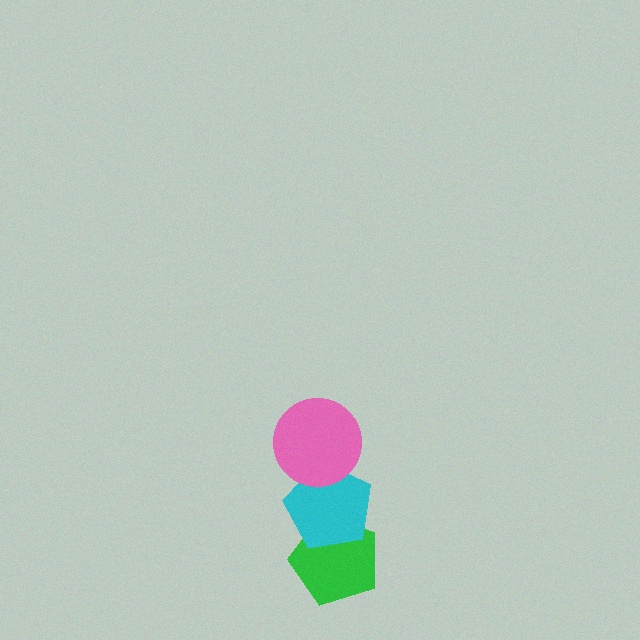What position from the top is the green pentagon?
The green pentagon is 3rd from the top.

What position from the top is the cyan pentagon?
The cyan pentagon is 2nd from the top.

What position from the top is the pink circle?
The pink circle is 1st from the top.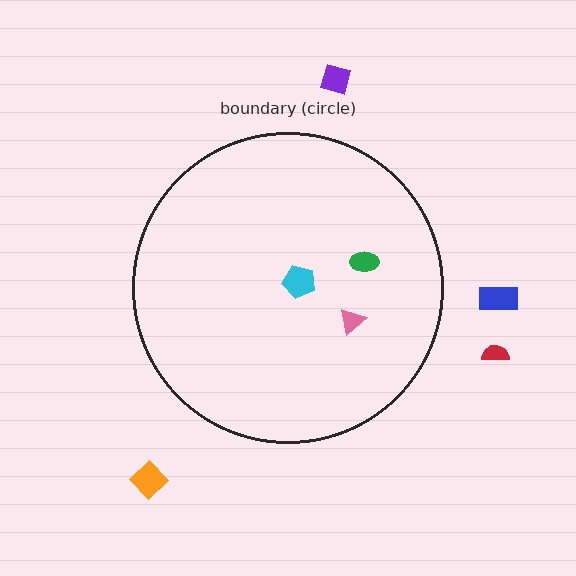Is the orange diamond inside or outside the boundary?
Outside.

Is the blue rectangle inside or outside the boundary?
Outside.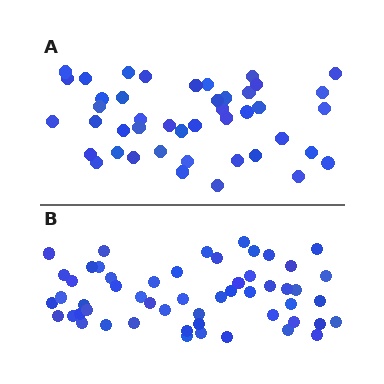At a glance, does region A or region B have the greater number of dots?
Region B (the bottom region) has more dots.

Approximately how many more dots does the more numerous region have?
Region B has roughly 10 or so more dots than region A.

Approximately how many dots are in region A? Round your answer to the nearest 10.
About 40 dots. (The exact count is 44, which rounds to 40.)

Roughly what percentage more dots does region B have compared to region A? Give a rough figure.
About 25% more.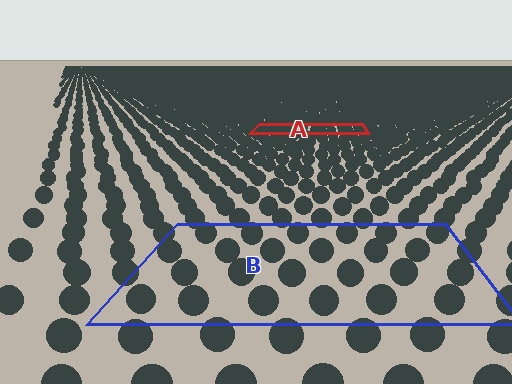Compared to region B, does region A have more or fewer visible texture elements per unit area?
Region A has more texture elements per unit area — they are packed more densely because it is farther away.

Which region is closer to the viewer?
Region B is closer. The texture elements there are larger and more spread out.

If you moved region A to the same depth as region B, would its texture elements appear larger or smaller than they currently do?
They would appear larger. At a closer depth, the same texture elements are projected at a bigger on-screen size.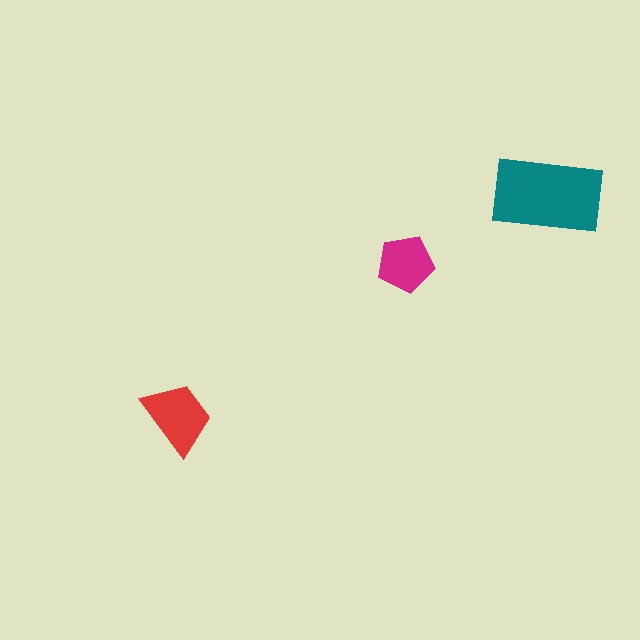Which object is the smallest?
The magenta pentagon.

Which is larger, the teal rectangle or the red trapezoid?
The teal rectangle.